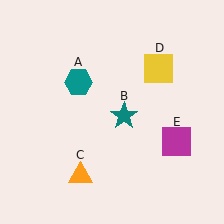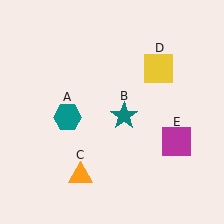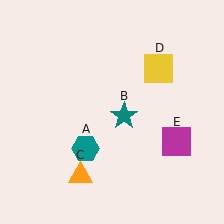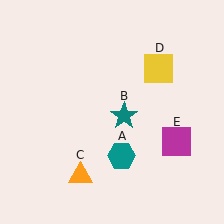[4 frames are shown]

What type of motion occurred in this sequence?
The teal hexagon (object A) rotated counterclockwise around the center of the scene.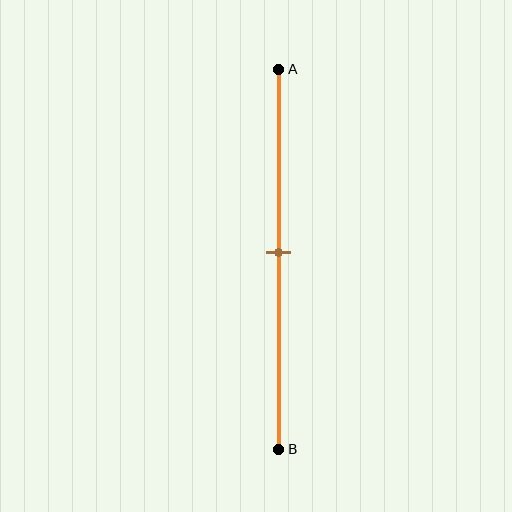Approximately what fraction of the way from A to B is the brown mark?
The brown mark is approximately 50% of the way from A to B.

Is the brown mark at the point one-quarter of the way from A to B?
No, the mark is at about 50% from A, not at the 25% one-quarter point.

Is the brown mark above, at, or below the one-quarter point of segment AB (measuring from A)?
The brown mark is below the one-quarter point of segment AB.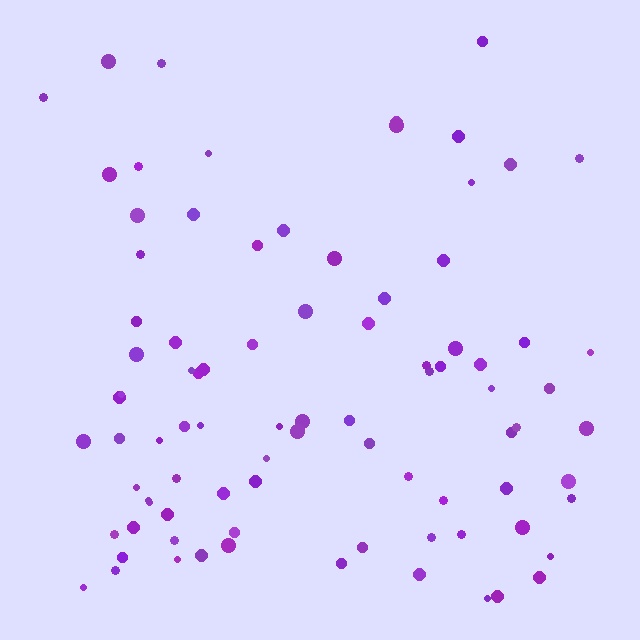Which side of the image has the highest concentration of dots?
The bottom.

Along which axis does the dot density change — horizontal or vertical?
Vertical.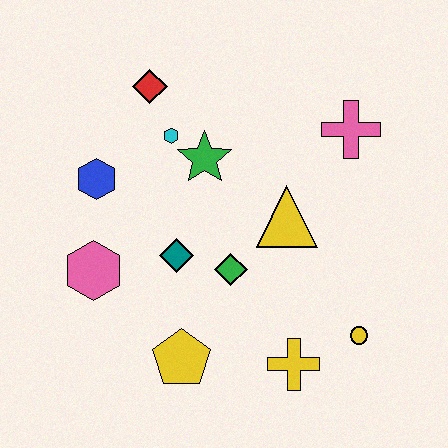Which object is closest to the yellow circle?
The yellow cross is closest to the yellow circle.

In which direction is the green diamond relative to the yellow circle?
The green diamond is to the left of the yellow circle.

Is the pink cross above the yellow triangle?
Yes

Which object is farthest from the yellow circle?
The red diamond is farthest from the yellow circle.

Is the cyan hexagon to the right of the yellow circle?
No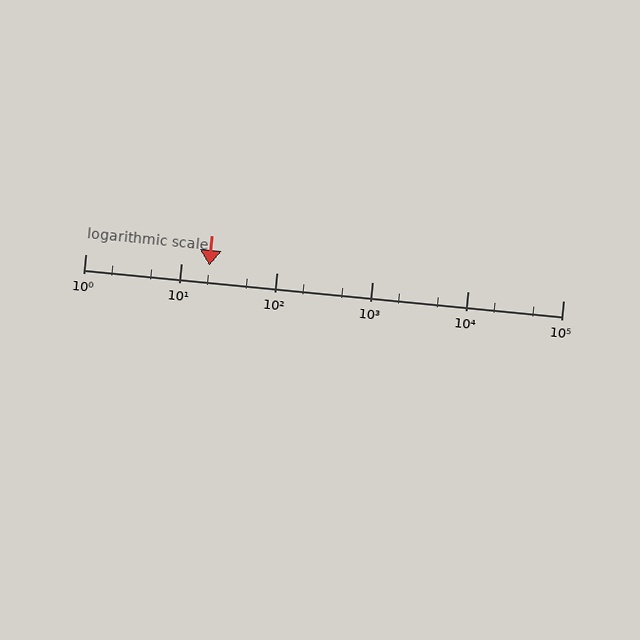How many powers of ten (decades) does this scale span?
The scale spans 5 decades, from 1 to 100000.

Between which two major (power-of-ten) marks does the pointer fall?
The pointer is between 10 and 100.